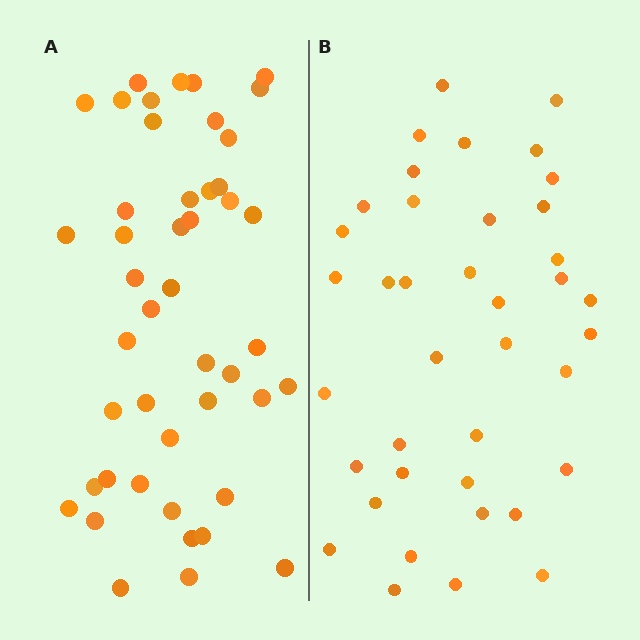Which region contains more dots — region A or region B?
Region A (the left region) has more dots.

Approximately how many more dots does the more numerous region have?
Region A has roughly 8 or so more dots than region B.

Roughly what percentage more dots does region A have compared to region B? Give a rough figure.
About 20% more.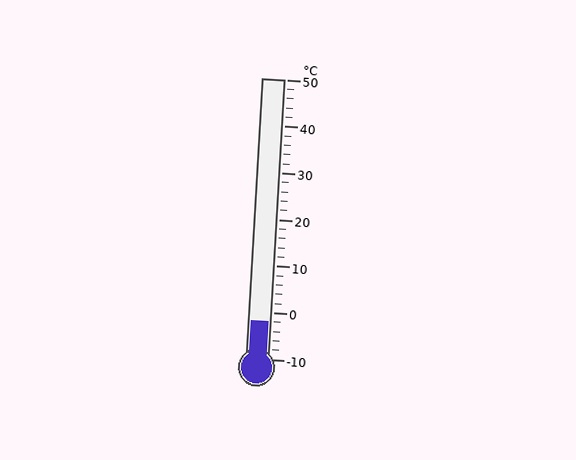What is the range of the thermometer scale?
The thermometer scale ranges from -10°C to 50°C.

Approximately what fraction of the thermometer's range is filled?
The thermometer is filled to approximately 15% of its range.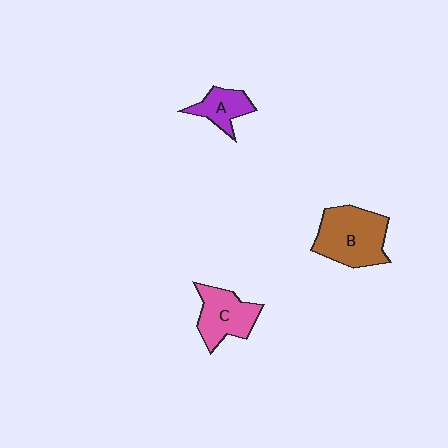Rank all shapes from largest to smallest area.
From largest to smallest: B (brown), C (pink), A (purple).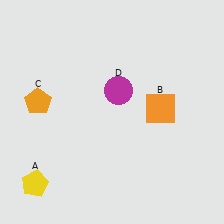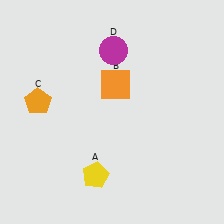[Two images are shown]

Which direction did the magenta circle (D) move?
The magenta circle (D) moved up.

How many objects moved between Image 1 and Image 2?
3 objects moved between the two images.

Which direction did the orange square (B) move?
The orange square (B) moved left.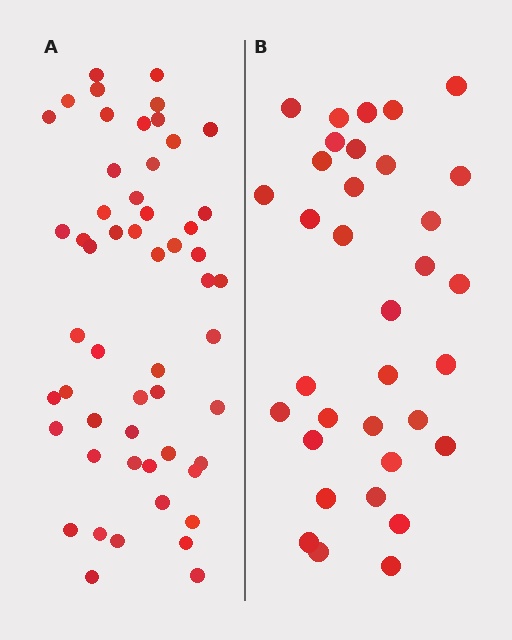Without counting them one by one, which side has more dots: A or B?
Region A (the left region) has more dots.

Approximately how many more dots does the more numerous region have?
Region A has approximately 20 more dots than region B.